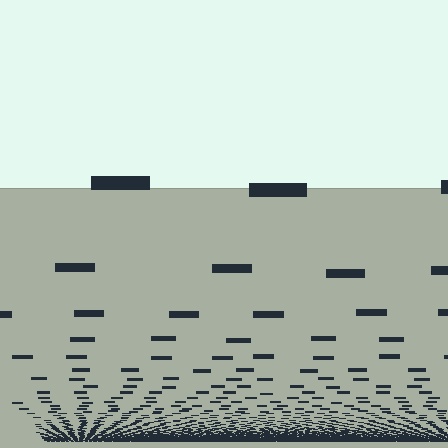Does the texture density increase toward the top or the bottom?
Density increases toward the bottom.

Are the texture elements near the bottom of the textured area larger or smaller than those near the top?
Smaller. The gradient is inverted — elements near the bottom are smaller and denser.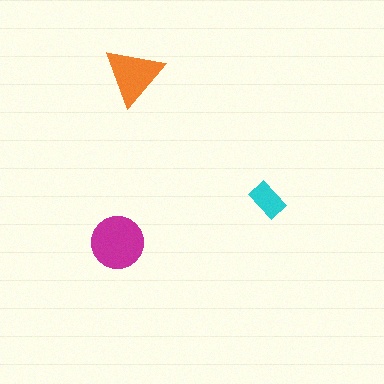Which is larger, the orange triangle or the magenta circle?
The magenta circle.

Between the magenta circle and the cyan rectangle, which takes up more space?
The magenta circle.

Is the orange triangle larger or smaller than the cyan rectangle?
Larger.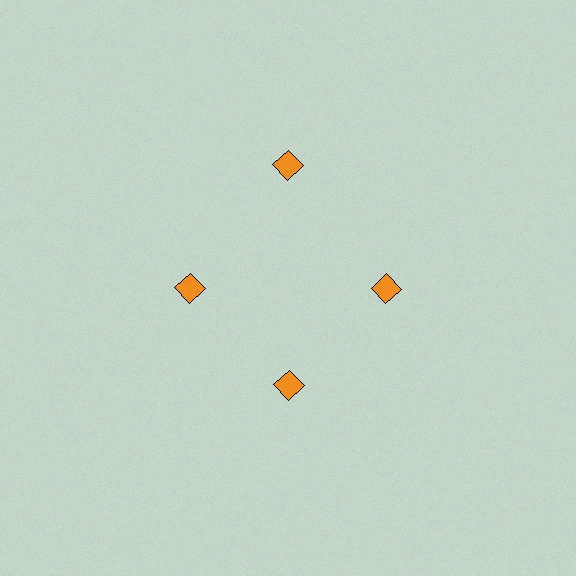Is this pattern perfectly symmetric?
No. The 4 orange diamonds are arranged in a ring, but one element near the 12 o'clock position is pushed outward from the center, breaking the 4-fold rotational symmetry.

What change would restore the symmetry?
The symmetry would be restored by moving it inward, back onto the ring so that all 4 diamonds sit at equal angles and equal distance from the center.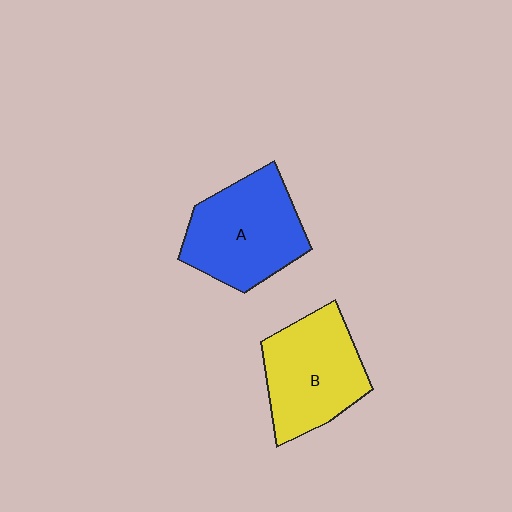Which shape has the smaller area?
Shape B (yellow).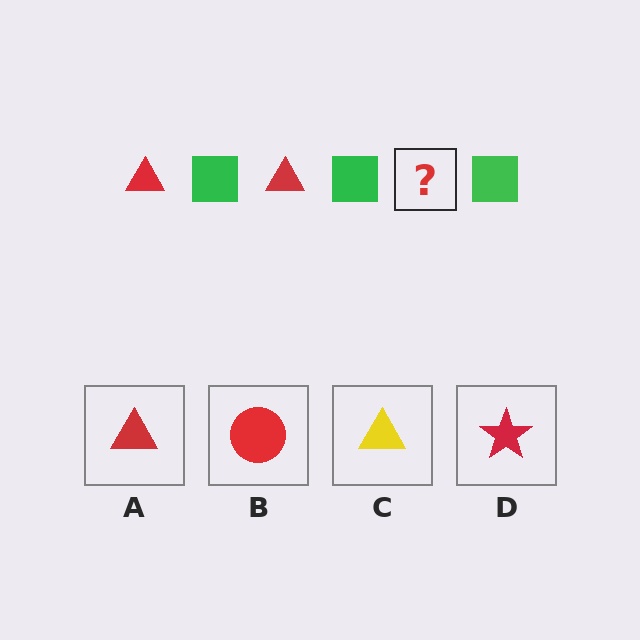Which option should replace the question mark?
Option A.